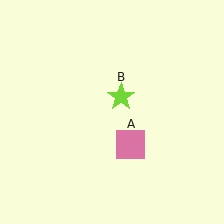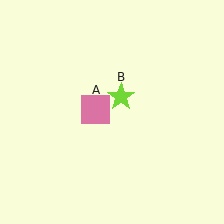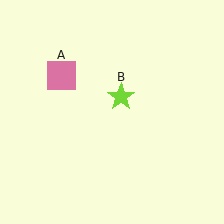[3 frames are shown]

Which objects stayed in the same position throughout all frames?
Lime star (object B) remained stationary.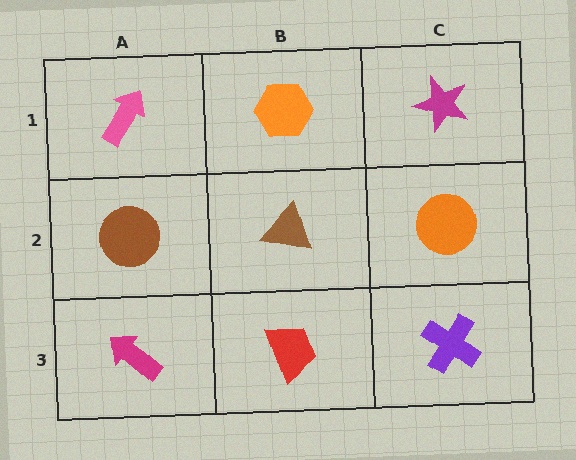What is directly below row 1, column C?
An orange circle.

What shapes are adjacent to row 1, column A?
A brown circle (row 2, column A), an orange hexagon (row 1, column B).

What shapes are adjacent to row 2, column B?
An orange hexagon (row 1, column B), a red trapezoid (row 3, column B), a brown circle (row 2, column A), an orange circle (row 2, column C).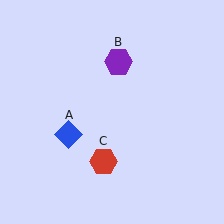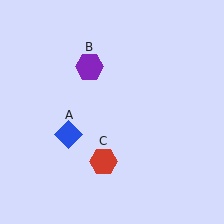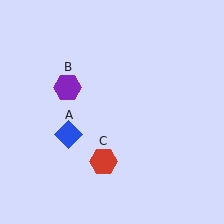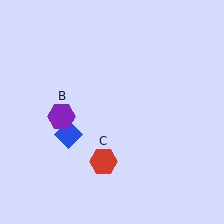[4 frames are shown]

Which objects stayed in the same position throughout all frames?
Blue diamond (object A) and red hexagon (object C) remained stationary.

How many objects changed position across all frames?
1 object changed position: purple hexagon (object B).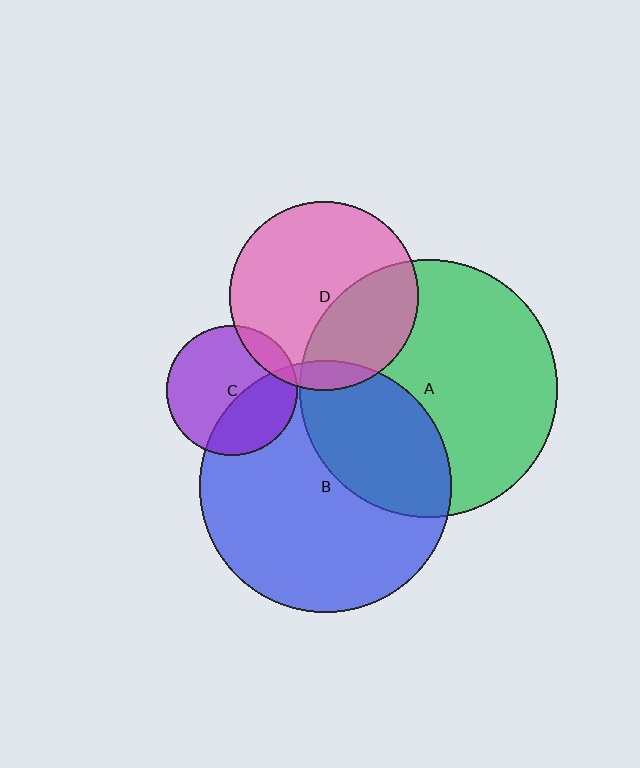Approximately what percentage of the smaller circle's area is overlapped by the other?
Approximately 35%.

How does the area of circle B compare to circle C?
Approximately 3.7 times.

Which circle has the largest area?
Circle A (green).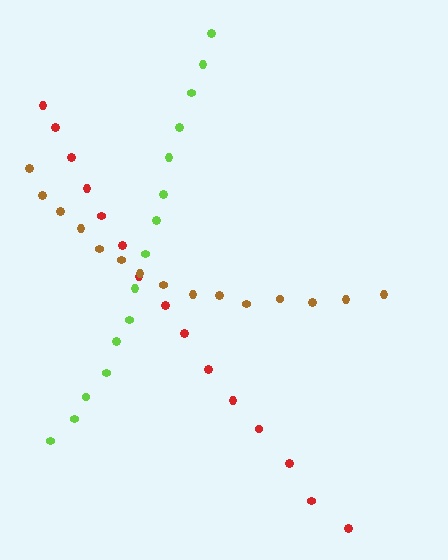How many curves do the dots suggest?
There are 3 distinct paths.